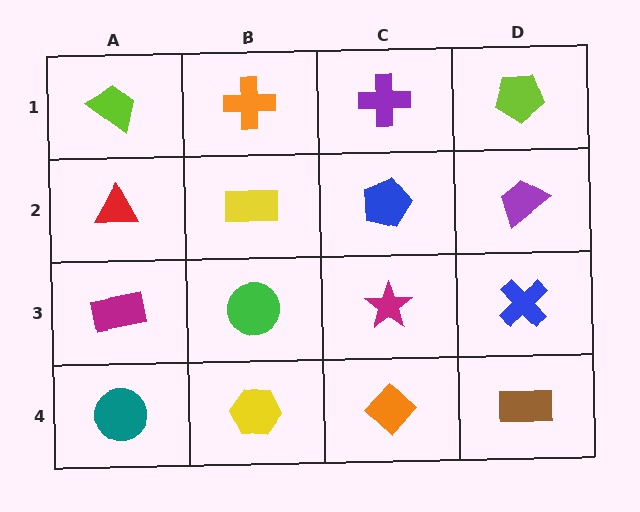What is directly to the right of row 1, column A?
An orange cross.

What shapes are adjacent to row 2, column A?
A lime trapezoid (row 1, column A), a magenta rectangle (row 3, column A), a yellow rectangle (row 2, column B).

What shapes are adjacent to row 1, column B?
A yellow rectangle (row 2, column B), a lime trapezoid (row 1, column A), a purple cross (row 1, column C).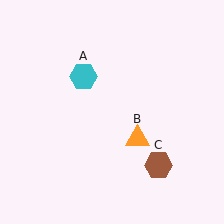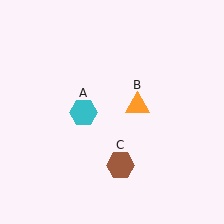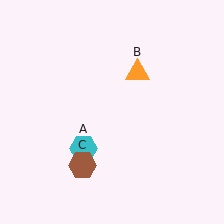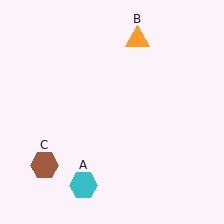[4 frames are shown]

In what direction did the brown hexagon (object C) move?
The brown hexagon (object C) moved left.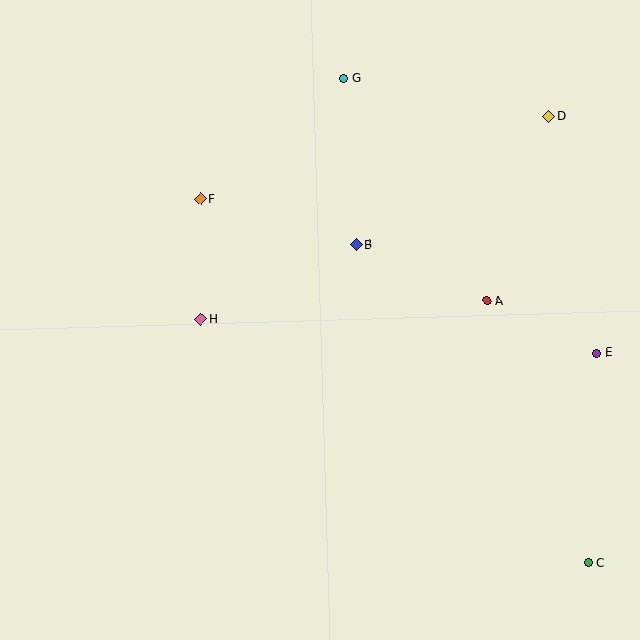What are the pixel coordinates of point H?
Point H is at (201, 319).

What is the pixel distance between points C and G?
The distance between C and G is 543 pixels.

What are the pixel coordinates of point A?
Point A is at (487, 301).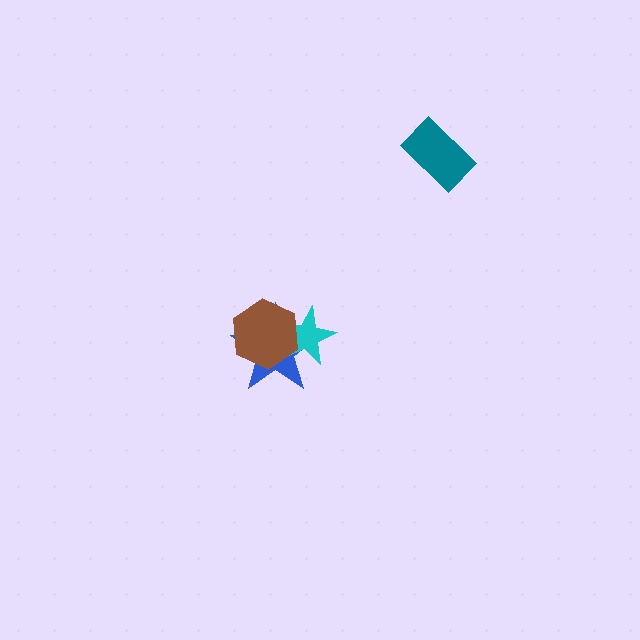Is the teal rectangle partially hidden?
No, no other shape covers it.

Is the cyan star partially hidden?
Yes, it is partially covered by another shape.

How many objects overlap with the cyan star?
2 objects overlap with the cyan star.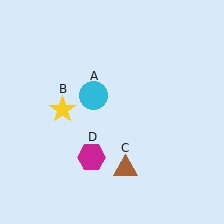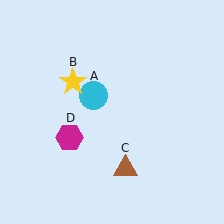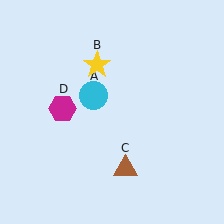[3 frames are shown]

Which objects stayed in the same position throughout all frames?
Cyan circle (object A) and brown triangle (object C) remained stationary.